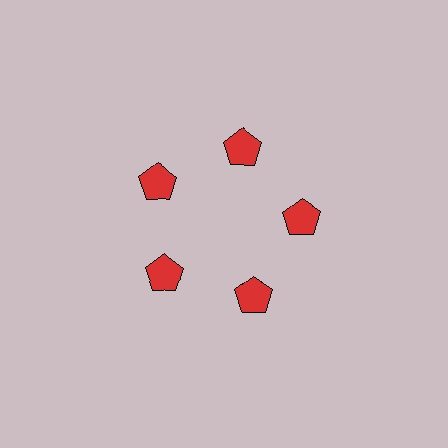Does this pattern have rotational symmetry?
Yes, this pattern has 5-fold rotational symmetry. It looks the same after rotating 72 degrees around the center.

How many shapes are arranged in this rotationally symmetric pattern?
There are 5 shapes, arranged in 5 groups of 1.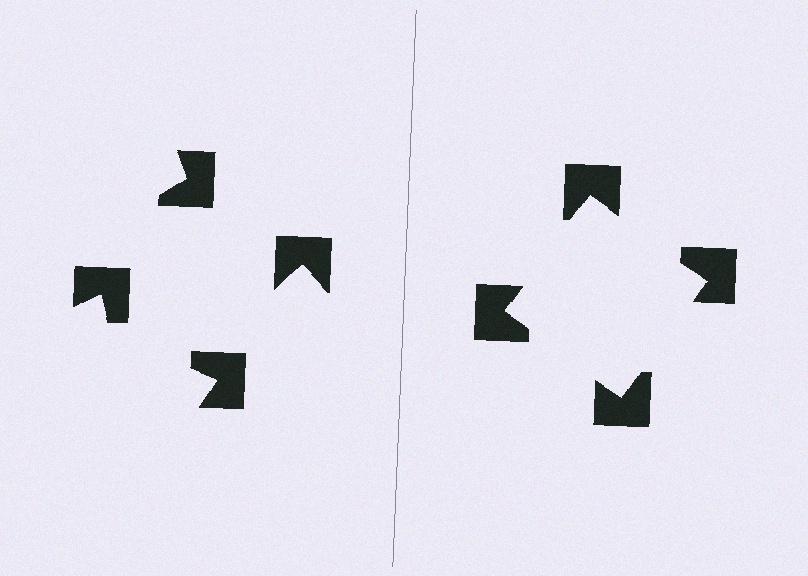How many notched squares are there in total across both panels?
8 — 4 on each side.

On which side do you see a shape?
An illusory square appears on the right side. On the left side the wedge cuts are rotated, so no coherent shape forms.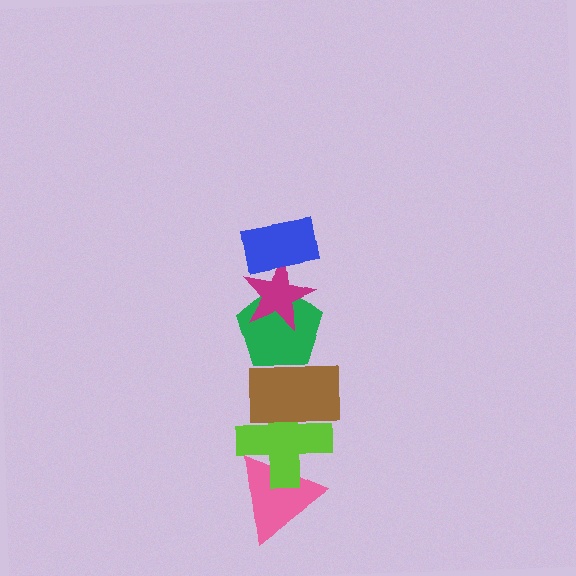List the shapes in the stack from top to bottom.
From top to bottom: the blue rectangle, the magenta star, the green pentagon, the brown rectangle, the lime cross, the pink triangle.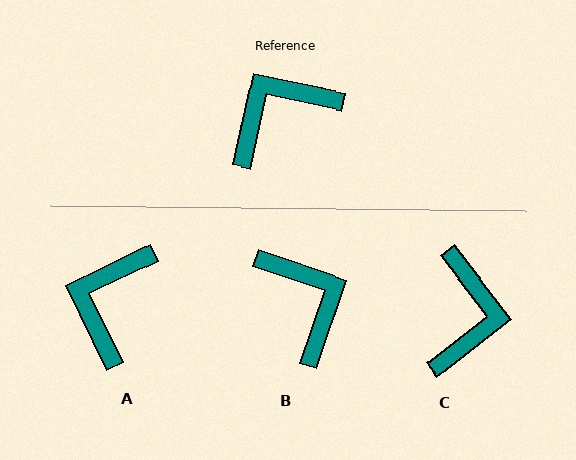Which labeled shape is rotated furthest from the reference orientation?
C, about 130 degrees away.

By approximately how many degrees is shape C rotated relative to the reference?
Approximately 130 degrees clockwise.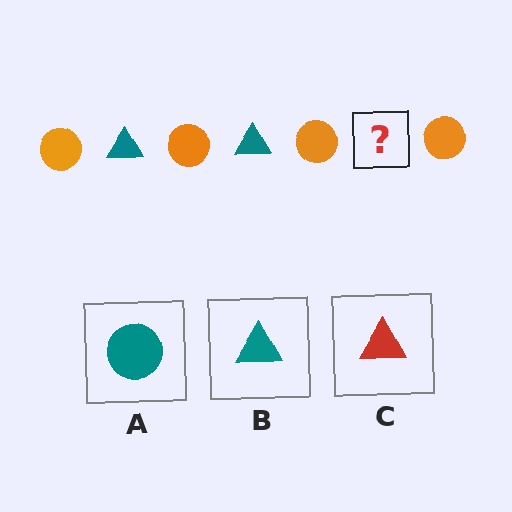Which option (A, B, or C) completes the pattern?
B.